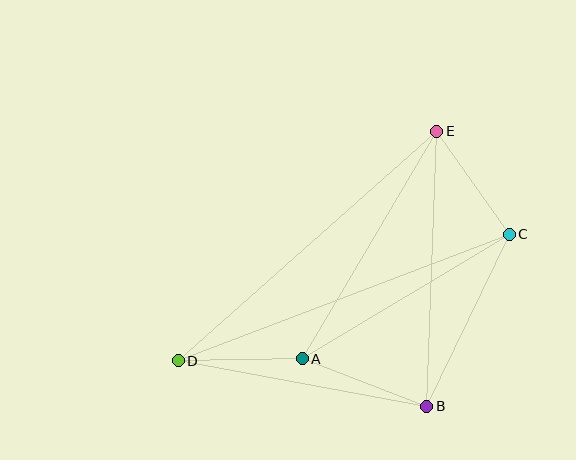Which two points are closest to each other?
Points A and D are closest to each other.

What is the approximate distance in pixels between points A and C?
The distance between A and C is approximately 241 pixels.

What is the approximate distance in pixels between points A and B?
The distance between A and B is approximately 133 pixels.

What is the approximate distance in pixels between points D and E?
The distance between D and E is approximately 346 pixels.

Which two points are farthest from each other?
Points C and D are farthest from each other.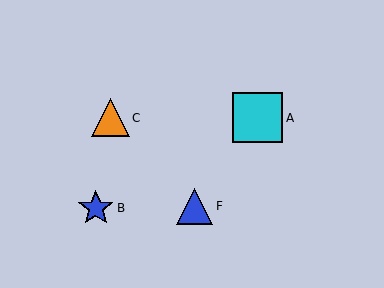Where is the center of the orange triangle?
The center of the orange triangle is at (110, 118).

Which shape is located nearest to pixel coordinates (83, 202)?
The blue star (labeled B) at (96, 208) is nearest to that location.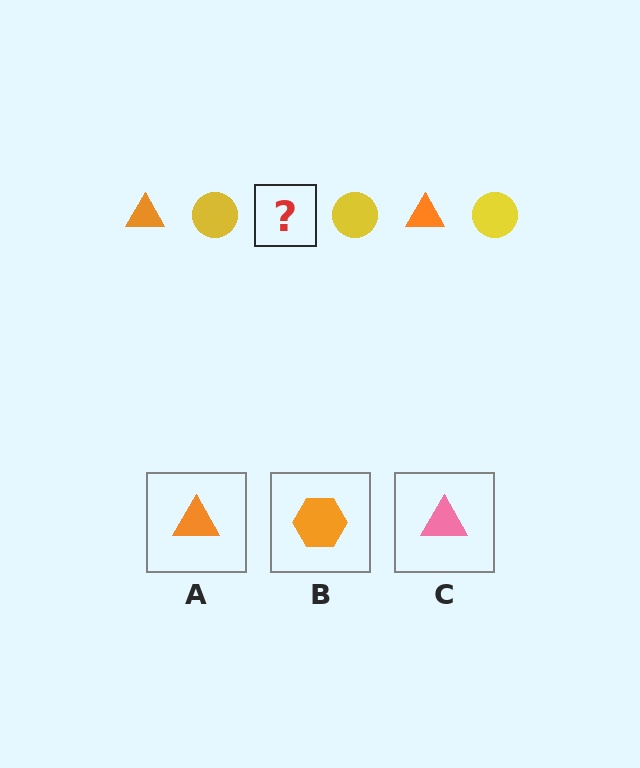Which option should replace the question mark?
Option A.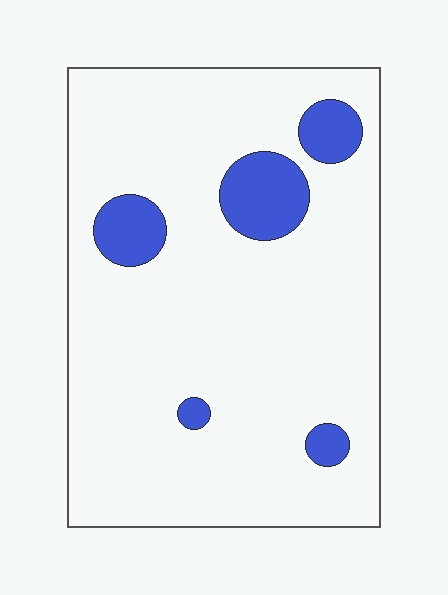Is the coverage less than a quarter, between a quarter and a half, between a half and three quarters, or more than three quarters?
Less than a quarter.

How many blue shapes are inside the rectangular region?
5.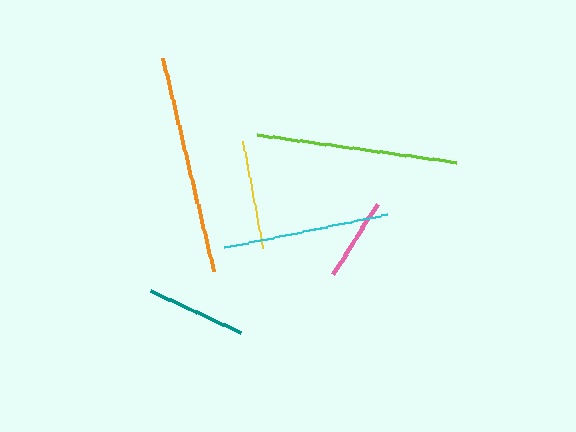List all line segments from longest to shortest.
From longest to shortest: orange, lime, cyan, yellow, teal, pink.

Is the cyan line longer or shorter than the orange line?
The orange line is longer than the cyan line.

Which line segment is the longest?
The orange line is the longest at approximately 219 pixels.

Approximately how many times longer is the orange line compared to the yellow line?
The orange line is approximately 2.0 times the length of the yellow line.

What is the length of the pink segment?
The pink segment is approximately 83 pixels long.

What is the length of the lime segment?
The lime segment is approximately 202 pixels long.